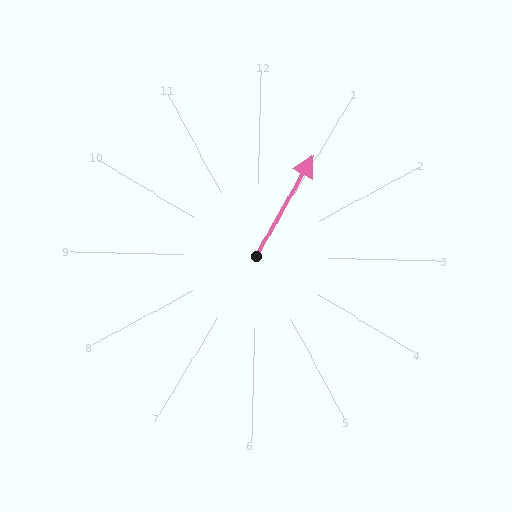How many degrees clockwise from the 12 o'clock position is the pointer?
Approximately 28 degrees.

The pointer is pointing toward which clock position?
Roughly 1 o'clock.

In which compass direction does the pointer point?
Northeast.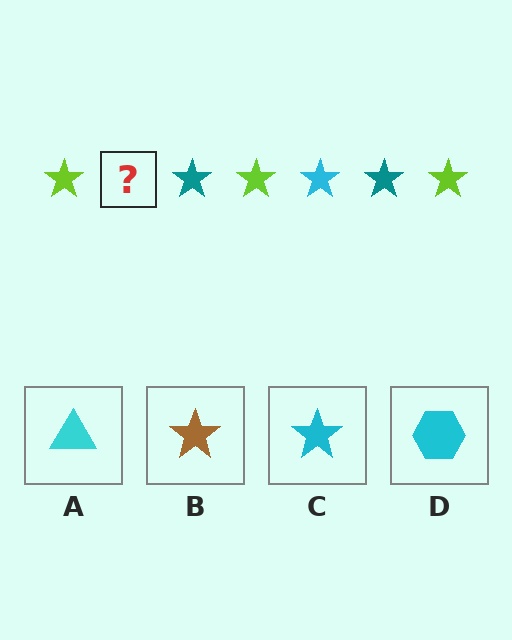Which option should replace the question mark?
Option C.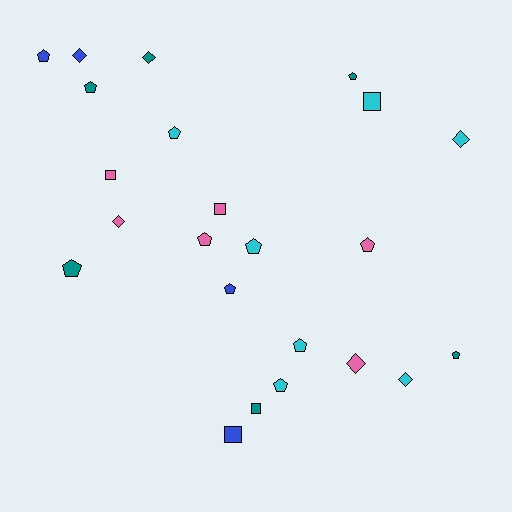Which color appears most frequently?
Cyan, with 7 objects.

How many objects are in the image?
There are 23 objects.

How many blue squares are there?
There is 1 blue square.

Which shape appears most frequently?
Pentagon, with 12 objects.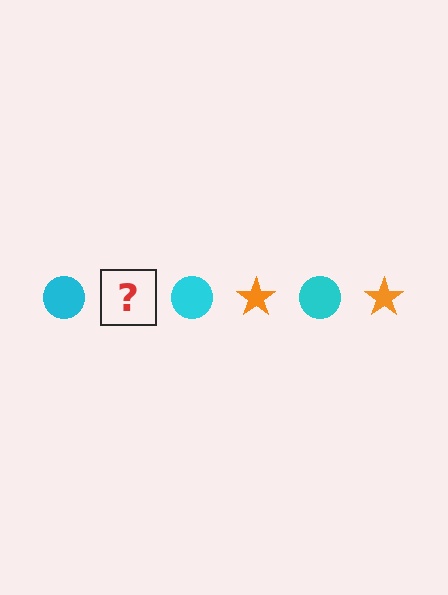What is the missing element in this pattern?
The missing element is an orange star.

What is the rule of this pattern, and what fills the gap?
The rule is that the pattern alternates between cyan circle and orange star. The gap should be filled with an orange star.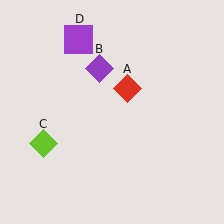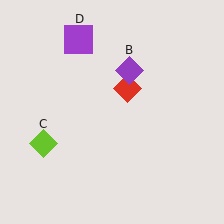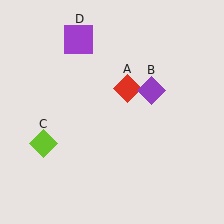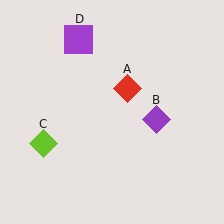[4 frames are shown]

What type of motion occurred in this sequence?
The purple diamond (object B) rotated clockwise around the center of the scene.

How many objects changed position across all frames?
1 object changed position: purple diamond (object B).